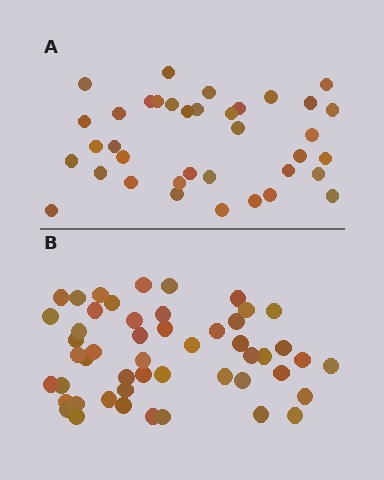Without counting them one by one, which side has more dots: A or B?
Region B (the bottom region) has more dots.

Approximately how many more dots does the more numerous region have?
Region B has approximately 15 more dots than region A.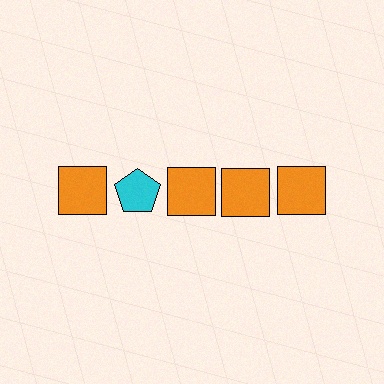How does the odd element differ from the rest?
It differs in both color (cyan instead of orange) and shape (pentagon instead of square).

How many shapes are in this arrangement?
There are 5 shapes arranged in a grid pattern.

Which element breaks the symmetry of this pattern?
The cyan pentagon in the top row, second from left column breaks the symmetry. All other shapes are orange squares.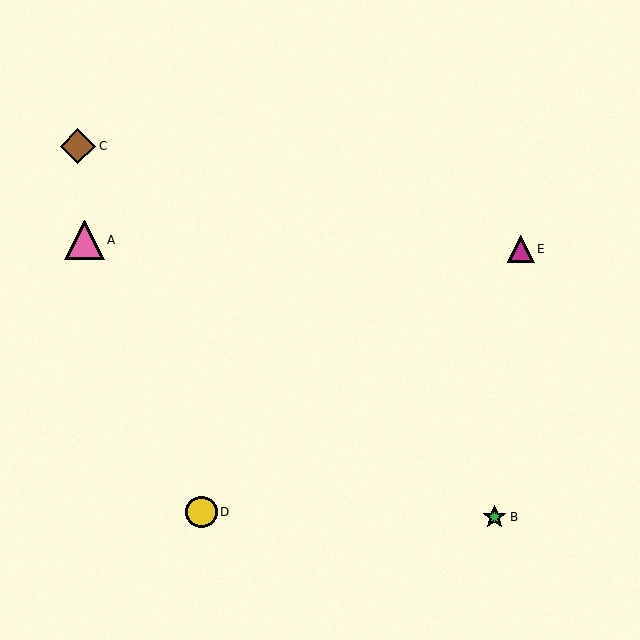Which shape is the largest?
The pink triangle (labeled A) is the largest.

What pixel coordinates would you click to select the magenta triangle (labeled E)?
Click at (521, 249) to select the magenta triangle E.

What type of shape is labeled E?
Shape E is a magenta triangle.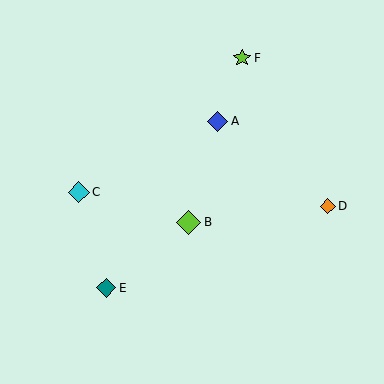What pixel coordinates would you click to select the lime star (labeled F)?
Click at (242, 58) to select the lime star F.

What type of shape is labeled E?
Shape E is a teal diamond.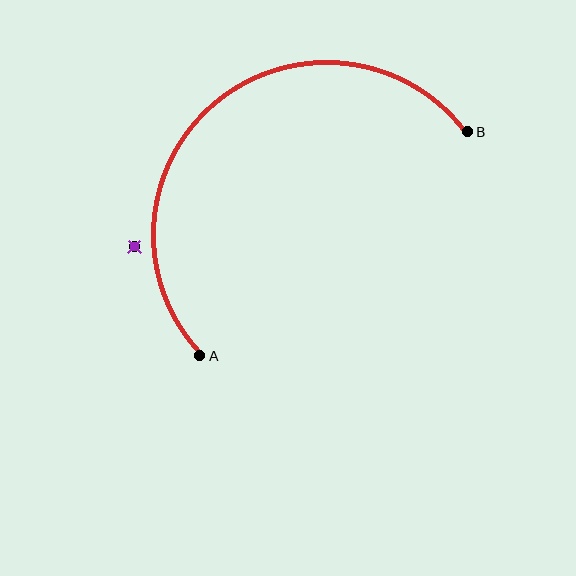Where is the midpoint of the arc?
The arc midpoint is the point on the curve farthest from the straight line joining A and B. It sits above and to the left of that line.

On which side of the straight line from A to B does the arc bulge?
The arc bulges above and to the left of the straight line connecting A and B.